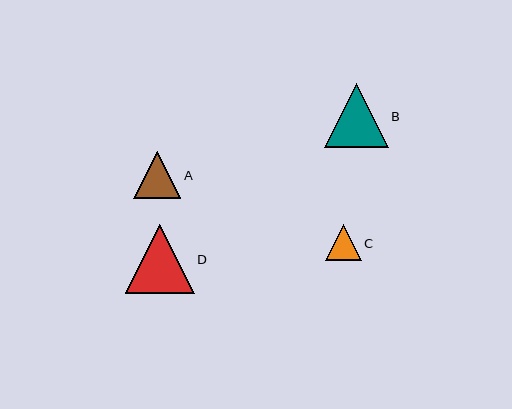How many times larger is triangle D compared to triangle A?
Triangle D is approximately 1.5 times the size of triangle A.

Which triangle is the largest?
Triangle D is the largest with a size of approximately 69 pixels.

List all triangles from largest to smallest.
From largest to smallest: D, B, A, C.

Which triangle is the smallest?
Triangle C is the smallest with a size of approximately 35 pixels.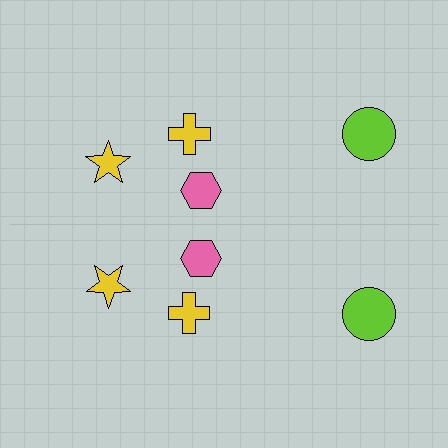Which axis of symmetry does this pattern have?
The pattern has a horizontal axis of symmetry running through the center of the image.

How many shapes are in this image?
There are 8 shapes in this image.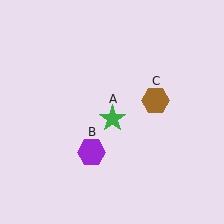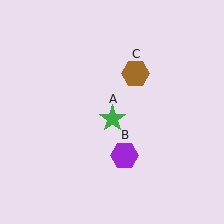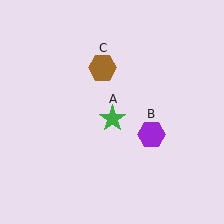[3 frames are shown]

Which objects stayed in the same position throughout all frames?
Green star (object A) remained stationary.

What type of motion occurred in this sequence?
The purple hexagon (object B), brown hexagon (object C) rotated counterclockwise around the center of the scene.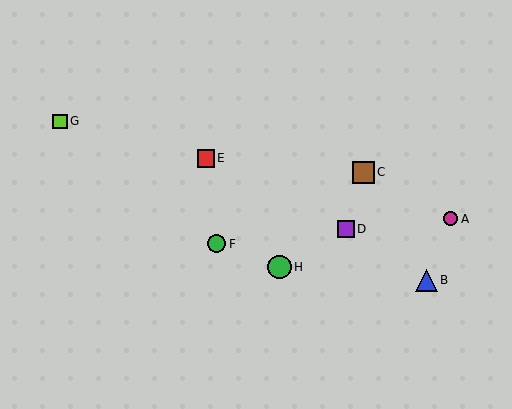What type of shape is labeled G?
Shape G is a lime square.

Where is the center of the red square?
The center of the red square is at (206, 158).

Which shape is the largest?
The green circle (labeled H) is the largest.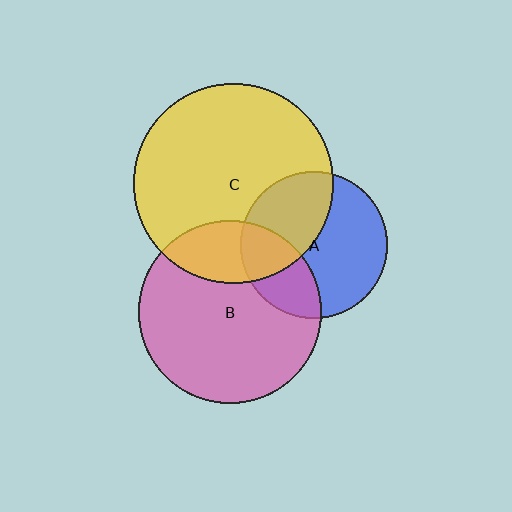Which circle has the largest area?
Circle C (yellow).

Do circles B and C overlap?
Yes.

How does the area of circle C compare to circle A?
Approximately 1.9 times.